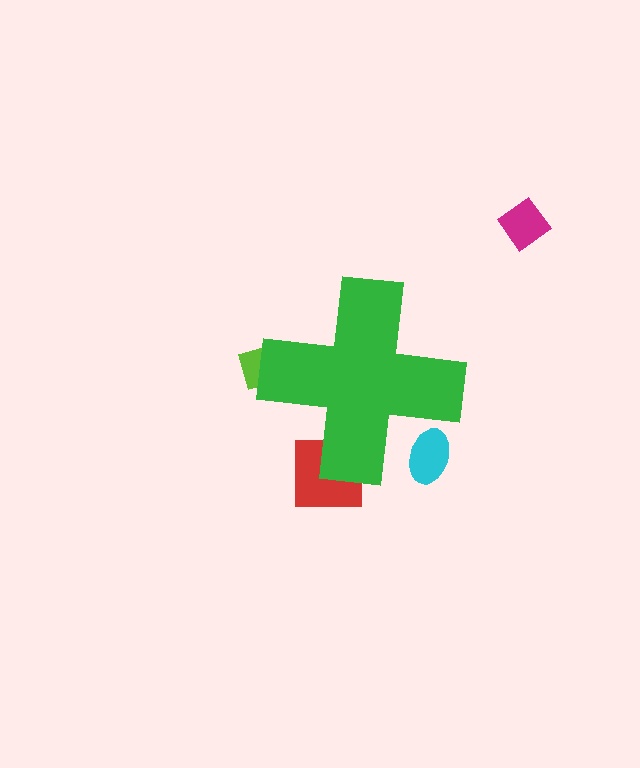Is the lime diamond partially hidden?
Yes, the lime diamond is partially hidden behind the green cross.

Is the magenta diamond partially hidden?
No, the magenta diamond is fully visible.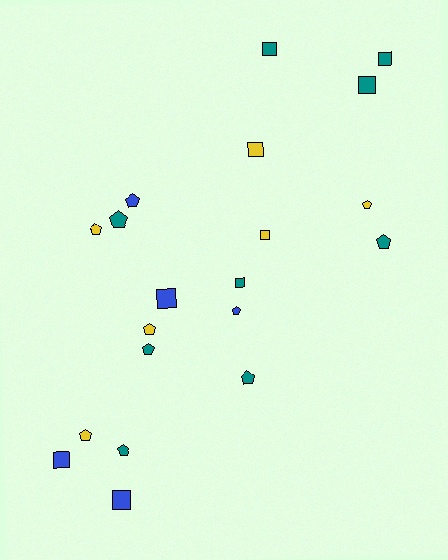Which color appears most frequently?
Teal, with 9 objects.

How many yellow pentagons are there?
There are 4 yellow pentagons.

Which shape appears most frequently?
Pentagon, with 11 objects.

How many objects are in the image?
There are 20 objects.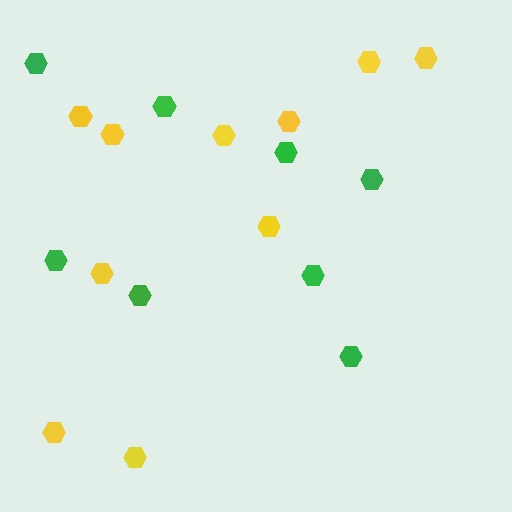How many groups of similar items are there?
There are 2 groups: one group of yellow hexagons (10) and one group of green hexagons (8).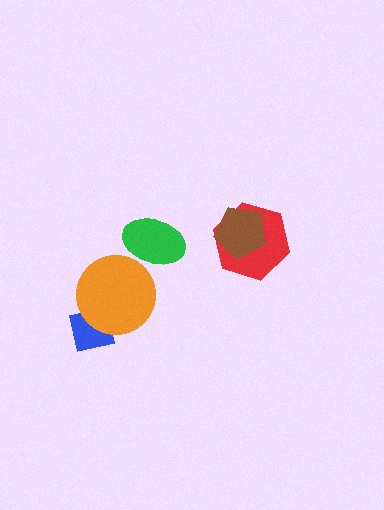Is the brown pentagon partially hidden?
No, no other shape covers it.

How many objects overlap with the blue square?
1 object overlaps with the blue square.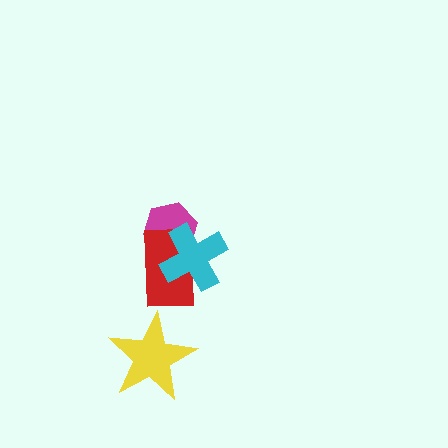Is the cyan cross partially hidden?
No, no other shape covers it.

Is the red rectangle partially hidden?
Yes, it is partially covered by another shape.